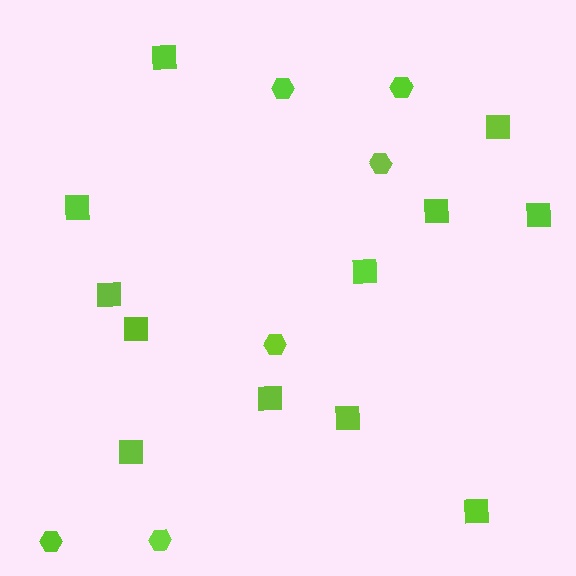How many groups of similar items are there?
There are 2 groups: one group of hexagons (6) and one group of squares (12).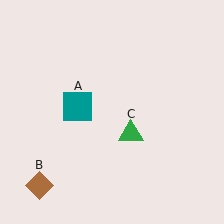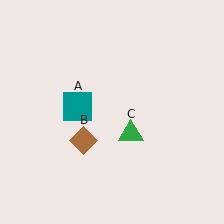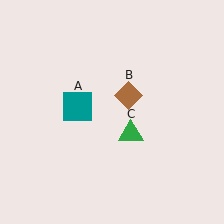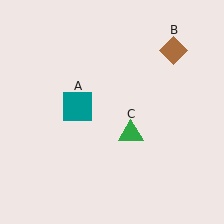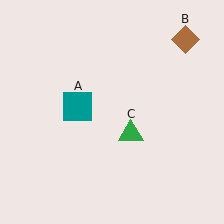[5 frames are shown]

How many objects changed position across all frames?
1 object changed position: brown diamond (object B).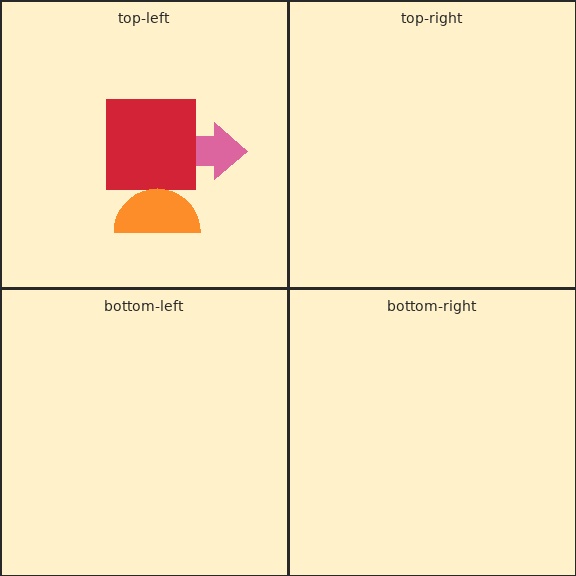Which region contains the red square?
The top-left region.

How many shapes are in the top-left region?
3.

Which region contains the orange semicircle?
The top-left region.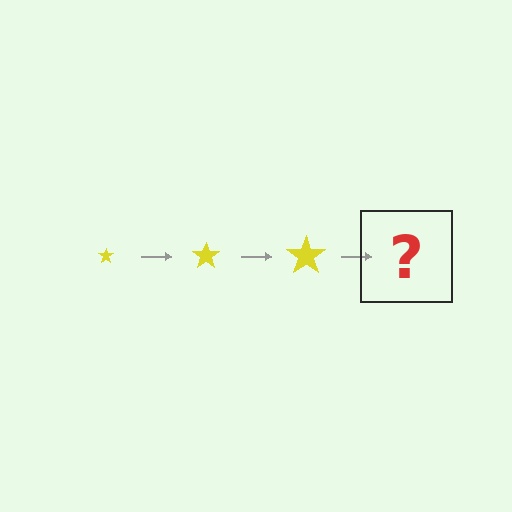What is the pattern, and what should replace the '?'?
The pattern is that the star gets progressively larger each step. The '?' should be a yellow star, larger than the previous one.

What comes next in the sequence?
The next element should be a yellow star, larger than the previous one.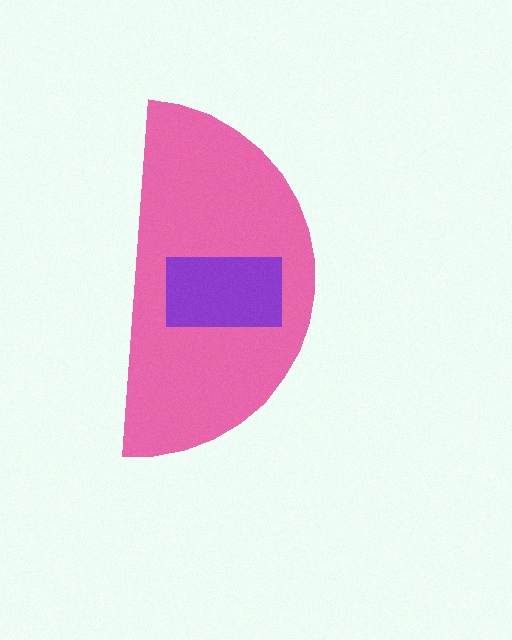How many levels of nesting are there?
2.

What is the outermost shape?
The pink semicircle.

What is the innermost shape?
The purple rectangle.